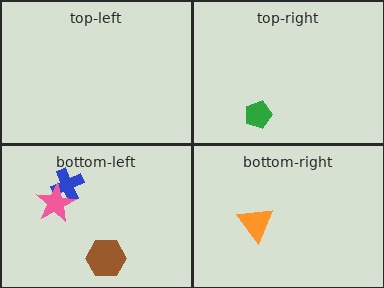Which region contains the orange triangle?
The bottom-right region.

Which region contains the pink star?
The bottom-left region.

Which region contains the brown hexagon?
The bottom-left region.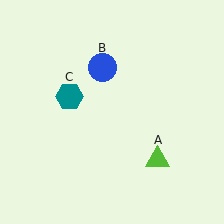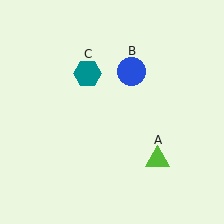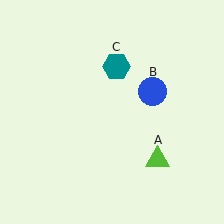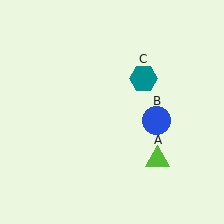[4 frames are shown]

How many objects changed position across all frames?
2 objects changed position: blue circle (object B), teal hexagon (object C).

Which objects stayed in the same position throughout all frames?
Lime triangle (object A) remained stationary.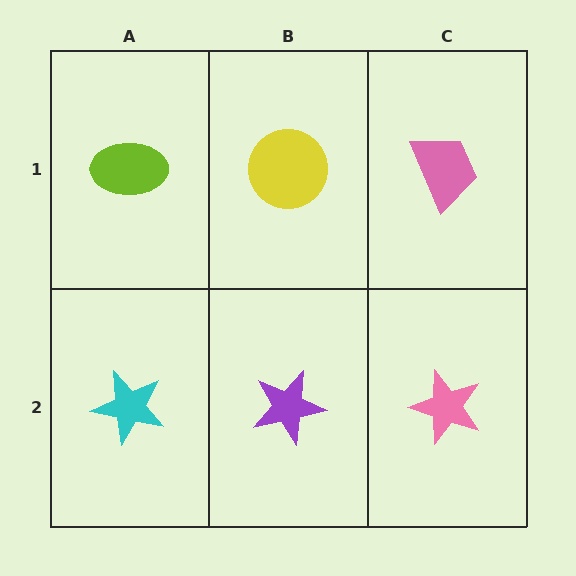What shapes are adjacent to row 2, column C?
A pink trapezoid (row 1, column C), a purple star (row 2, column B).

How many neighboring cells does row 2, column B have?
3.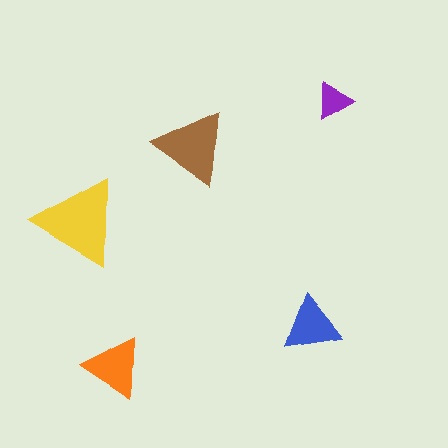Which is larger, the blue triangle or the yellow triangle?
The yellow one.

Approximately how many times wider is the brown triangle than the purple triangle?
About 2 times wider.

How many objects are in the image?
There are 5 objects in the image.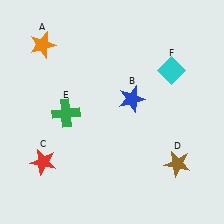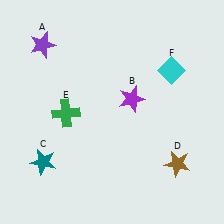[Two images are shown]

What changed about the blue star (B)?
In Image 1, B is blue. In Image 2, it changed to purple.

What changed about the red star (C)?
In Image 1, C is red. In Image 2, it changed to teal.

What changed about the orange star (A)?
In Image 1, A is orange. In Image 2, it changed to purple.